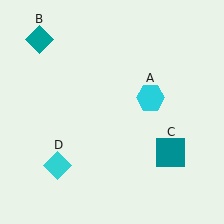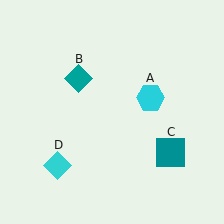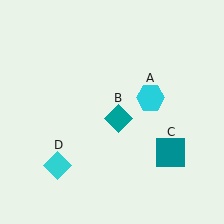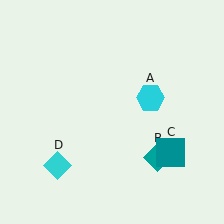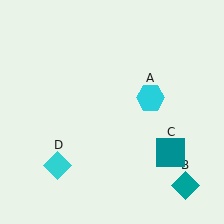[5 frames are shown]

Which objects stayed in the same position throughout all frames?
Cyan hexagon (object A) and teal square (object C) and cyan diamond (object D) remained stationary.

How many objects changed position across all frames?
1 object changed position: teal diamond (object B).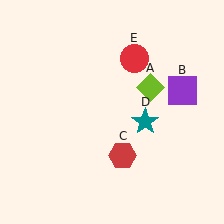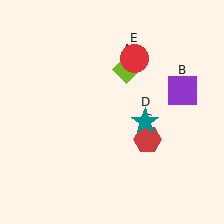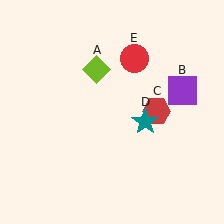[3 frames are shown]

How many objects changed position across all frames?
2 objects changed position: lime diamond (object A), red hexagon (object C).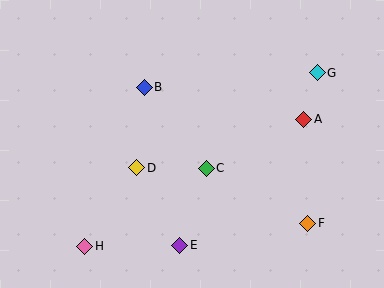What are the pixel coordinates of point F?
Point F is at (308, 223).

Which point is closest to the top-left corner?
Point B is closest to the top-left corner.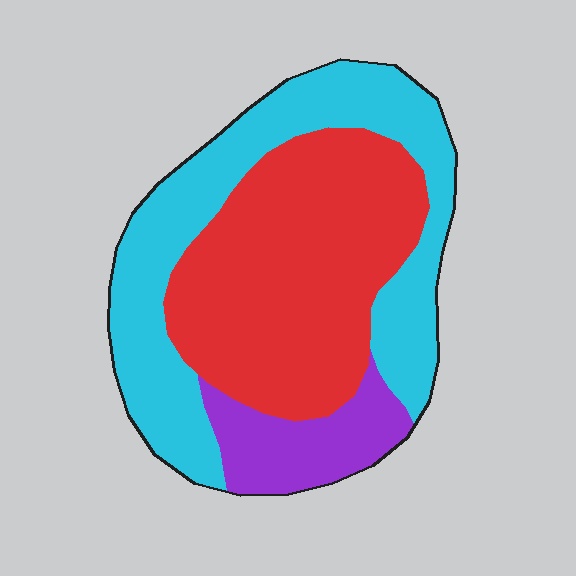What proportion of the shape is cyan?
Cyan covers 42% of the shape.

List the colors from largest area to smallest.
From largest to smallest: red, cyan, purple.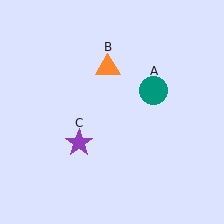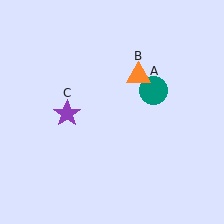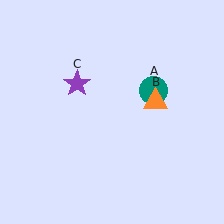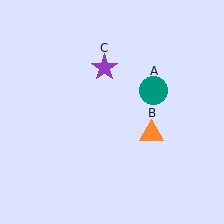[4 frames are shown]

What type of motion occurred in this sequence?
The orange triangle (object B), purple star (object C) rotated clockwise around the center of the scene.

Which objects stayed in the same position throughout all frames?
Teal circle (object A) remained stationary.